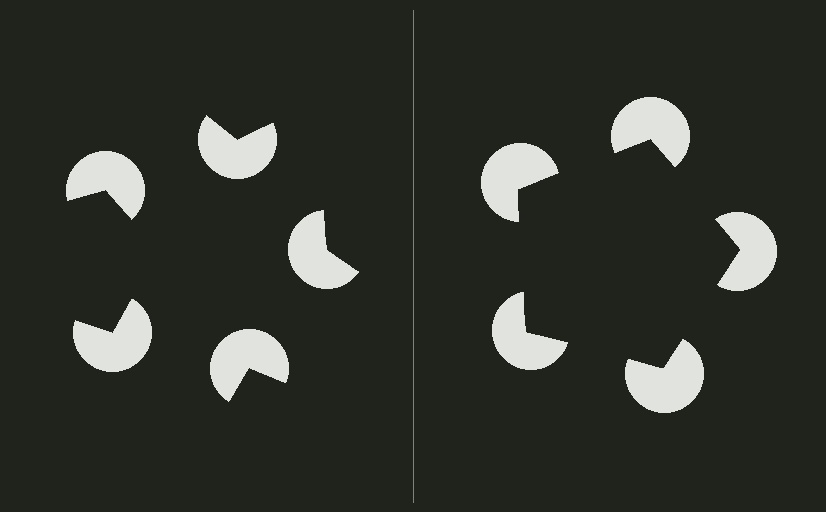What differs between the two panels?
The pac-man discs are positioned identically on both sides; only the wedge orientations differ. On the right they align to a pentagon; on the left they are misaligned.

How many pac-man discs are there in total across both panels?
10 — 5 on each side.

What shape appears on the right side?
An illusory pentagon.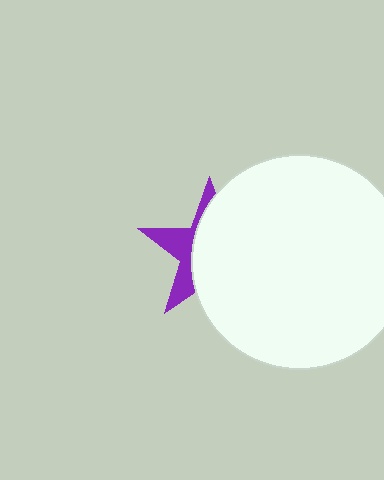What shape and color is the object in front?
The object in front is a white circle.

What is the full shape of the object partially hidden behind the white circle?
The partially hidden object is a purple star.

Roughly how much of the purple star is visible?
A small part of it is visible (roughly 34%).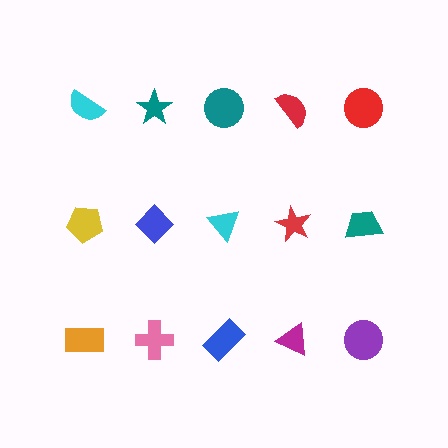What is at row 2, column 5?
A teal trapezoid.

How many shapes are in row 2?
5 shapes.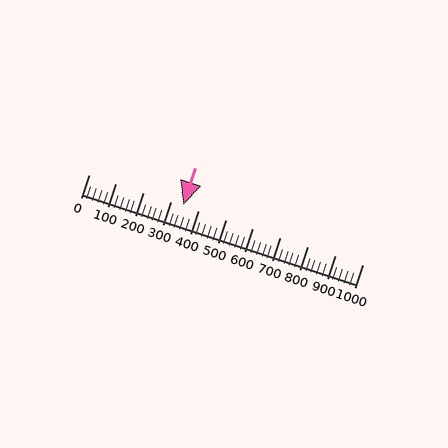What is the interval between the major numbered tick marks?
The major tick marks are spaced 100 units apart.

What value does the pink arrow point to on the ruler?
The pink arrow points to approximately 347.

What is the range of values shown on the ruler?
The ruler shows values from 0 to 1000.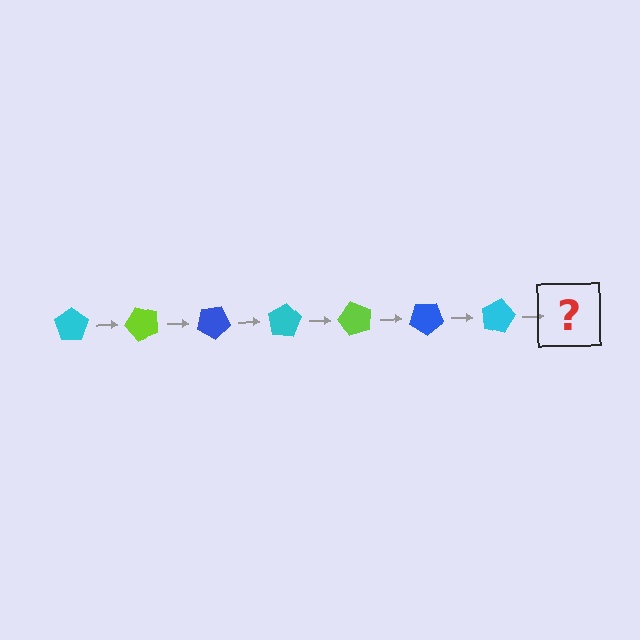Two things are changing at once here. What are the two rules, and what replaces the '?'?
The two rules are that it rotates 50 degrees each step and the color cycles through cyan, lime, and blue. The '?' should be a lime pentagon, rotated 350 degrees from the start.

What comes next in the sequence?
The next element should be a lime pentagon, rotated 350 degrees from the start.